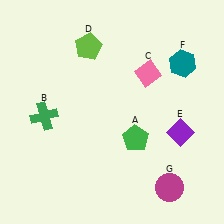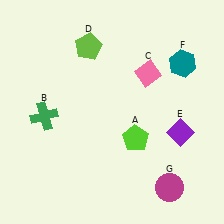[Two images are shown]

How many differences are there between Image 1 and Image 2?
There is 1 difference between the two images.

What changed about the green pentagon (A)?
In Image 1, A is green. In Image 2, it changed to lime.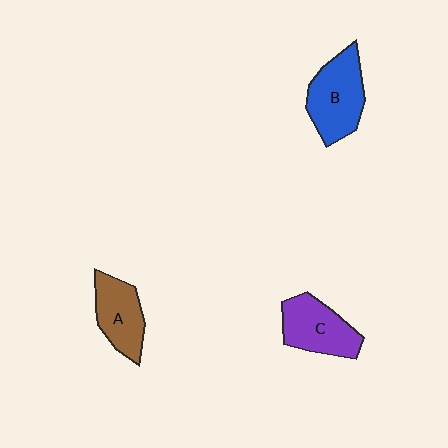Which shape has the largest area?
Shape B (blue).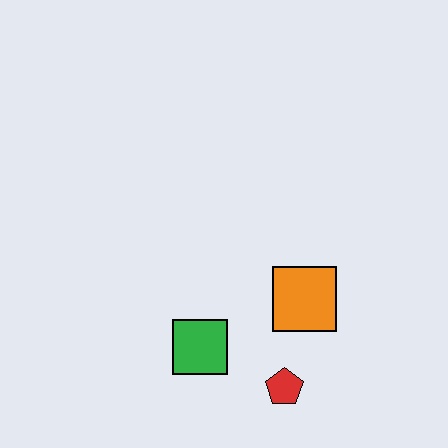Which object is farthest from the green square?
The orange square is farthest from the green square.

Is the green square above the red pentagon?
Yes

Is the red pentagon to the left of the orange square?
Yes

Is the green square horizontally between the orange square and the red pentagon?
No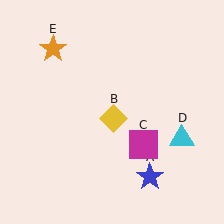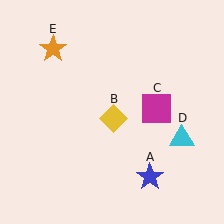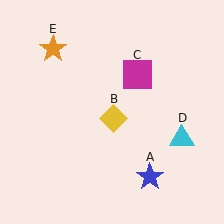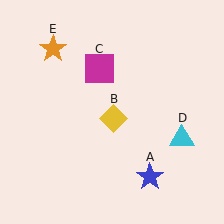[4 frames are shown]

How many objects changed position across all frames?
1 object changed position: magenta square (object C).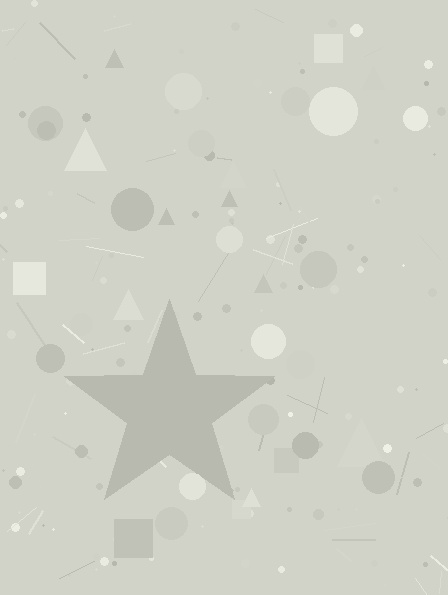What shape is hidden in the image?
A star is hidden in the image.